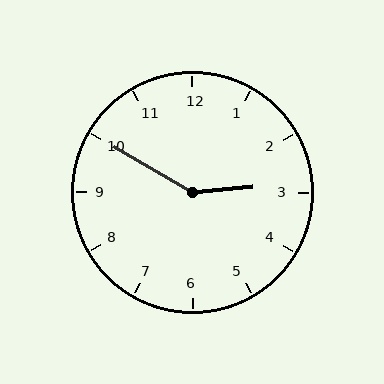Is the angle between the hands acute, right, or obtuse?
It is obtuse.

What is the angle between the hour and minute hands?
Approximately 145 degrees.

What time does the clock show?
2:50.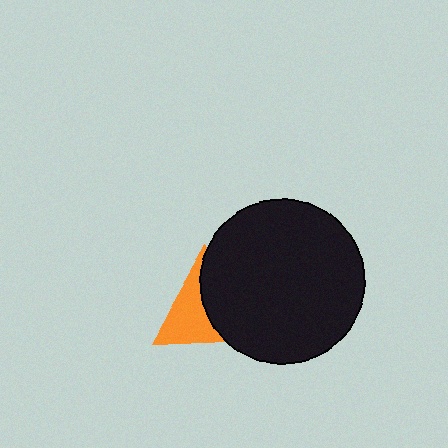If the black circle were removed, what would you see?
You would see the complete orange triangle.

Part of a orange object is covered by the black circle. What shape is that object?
It is a triangle.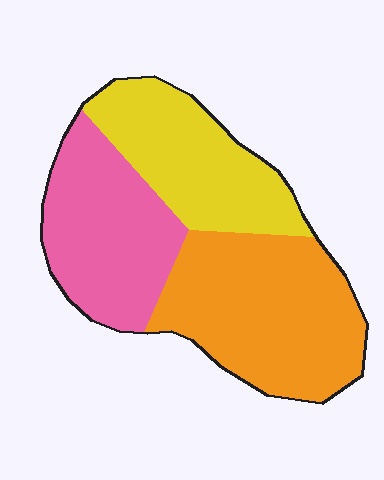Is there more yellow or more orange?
Orange.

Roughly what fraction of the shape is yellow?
Yellow takes up between a quarter and a half of the shape.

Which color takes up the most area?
Orange, at roughly 40%.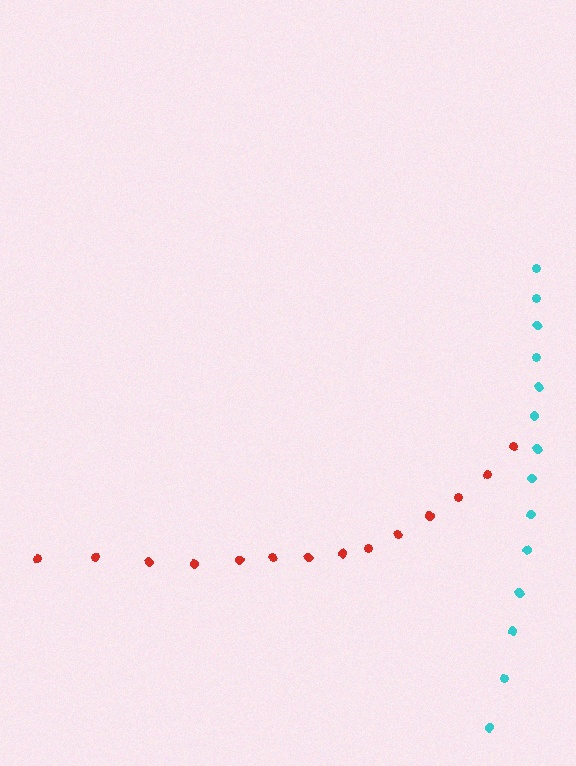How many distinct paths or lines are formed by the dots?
There are 2 distinct paths.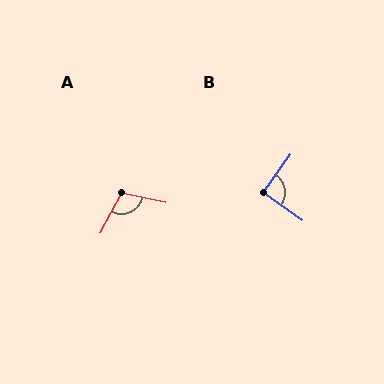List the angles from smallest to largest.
B (90°), A (106°).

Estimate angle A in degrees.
Approximately 106 degrees.